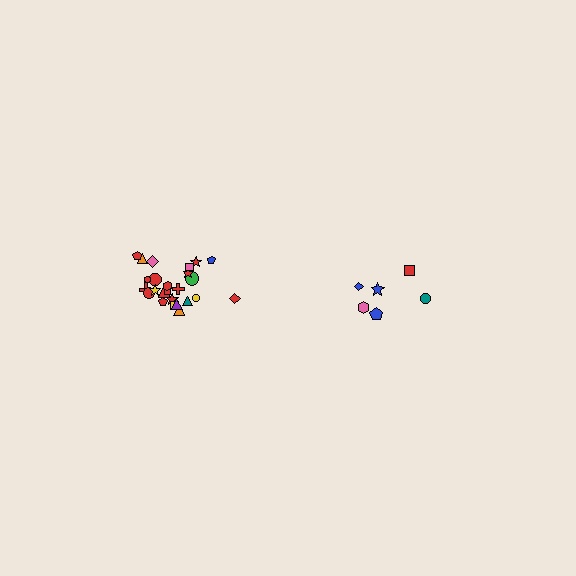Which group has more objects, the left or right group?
The left group.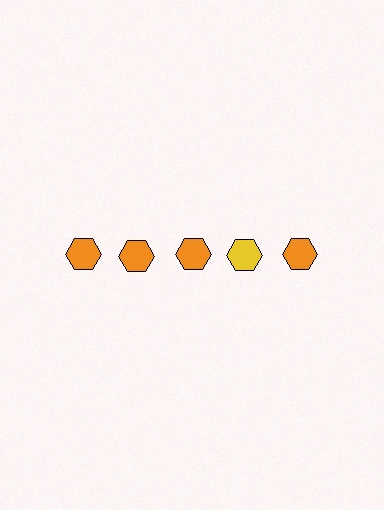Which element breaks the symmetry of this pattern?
The yellow hexagon in the top row, second from right column breaks the symmetry. All other shapes are orange hexagons.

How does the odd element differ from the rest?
It has a different color: yellow instead of orange.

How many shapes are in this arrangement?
There are 5 shapes arranged in a grid pattern.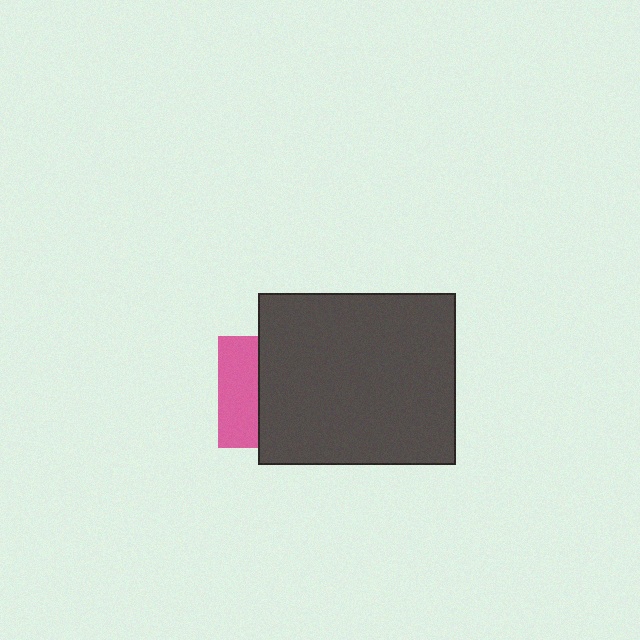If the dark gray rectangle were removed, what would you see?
You would see the complete pink square.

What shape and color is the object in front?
The object in front is a dark gray rectangle.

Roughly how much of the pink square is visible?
A small part of it is visible (roughly 36%).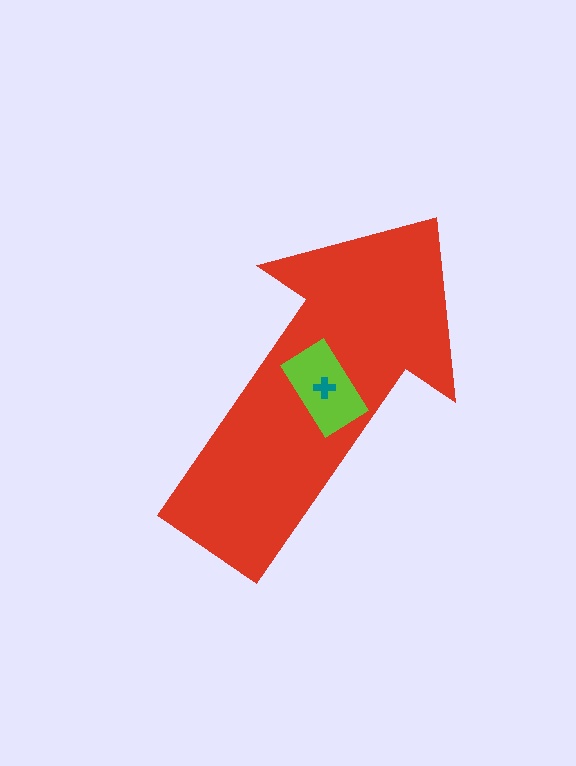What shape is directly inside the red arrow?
The lime rectangle.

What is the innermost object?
The teal cross.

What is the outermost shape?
The red arrow.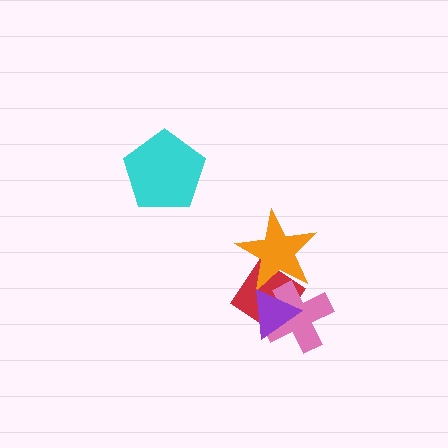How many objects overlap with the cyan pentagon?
0 objects overlap with the cyan pentagon.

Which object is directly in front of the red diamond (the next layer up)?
The pink cross is directly in front of the red diamond.